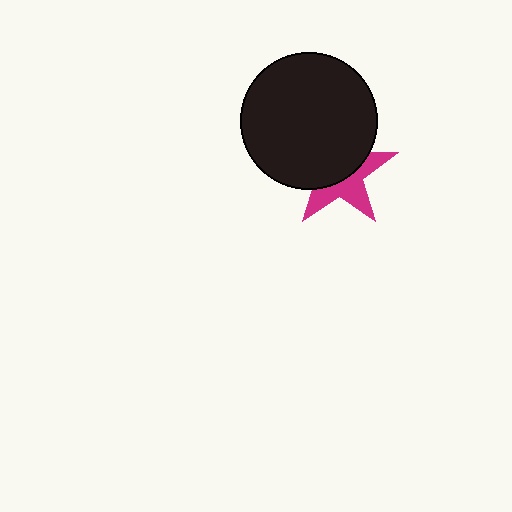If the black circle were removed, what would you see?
You would see the complete magenta star.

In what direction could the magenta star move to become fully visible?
The magenta star could move down. That would shift it out from behind the black circle entirely.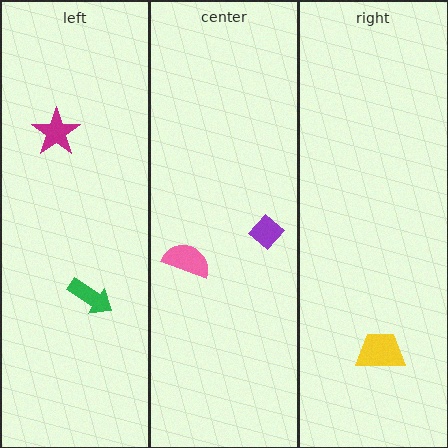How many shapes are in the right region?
1.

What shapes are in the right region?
The yellow trapezoid.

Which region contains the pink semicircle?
The center region.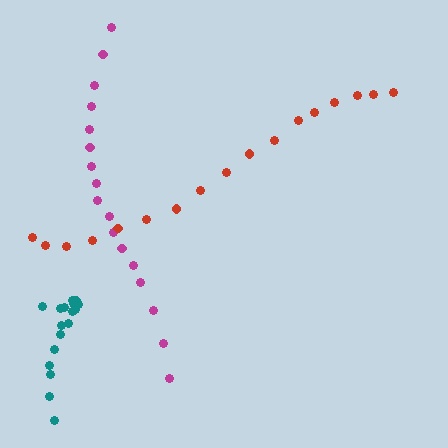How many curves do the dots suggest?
There are 3 distinct paths.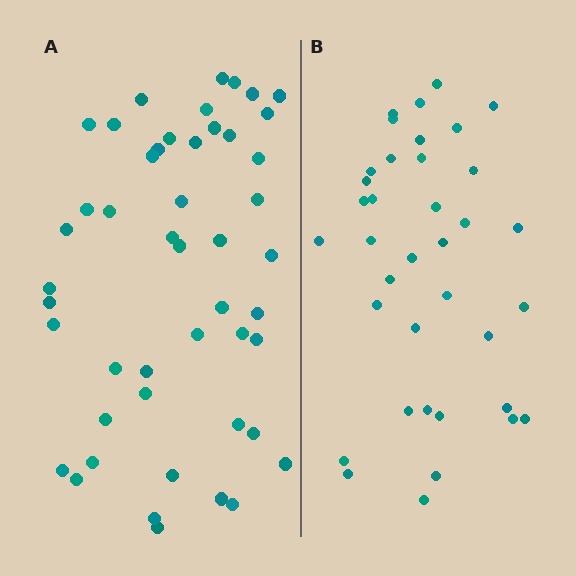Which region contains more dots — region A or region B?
Region A (the left region) has more dots.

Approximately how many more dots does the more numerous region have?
Region A has roughly 12 or so more dots than region B.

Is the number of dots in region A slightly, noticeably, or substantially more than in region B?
Region A has noticeably more, but not dramatically so. The ratio is roughly 1.3 to 1.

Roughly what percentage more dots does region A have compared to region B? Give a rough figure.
About 30% more.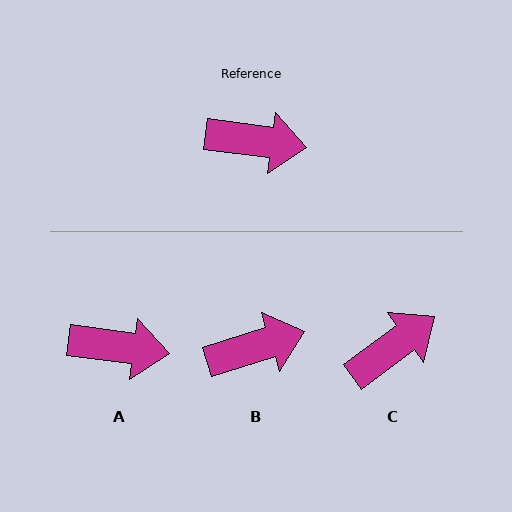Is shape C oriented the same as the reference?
No, it is off by about 44 degrees.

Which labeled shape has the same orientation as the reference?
A.